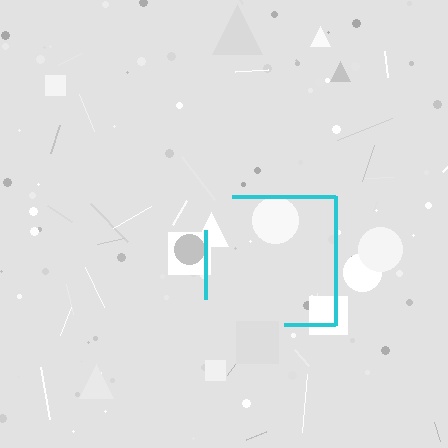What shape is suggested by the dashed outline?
The dashed outline suggests a square.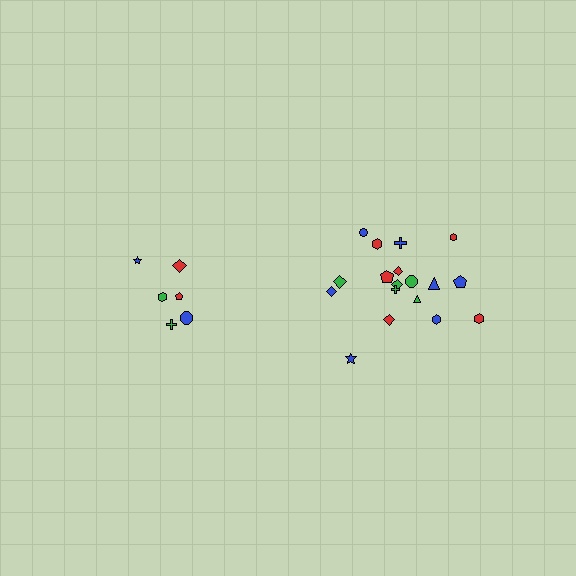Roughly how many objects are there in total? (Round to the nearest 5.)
Roughly 25 objects in total.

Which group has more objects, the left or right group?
The right group.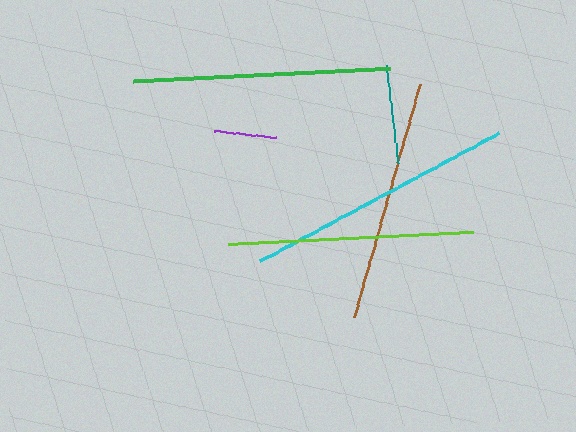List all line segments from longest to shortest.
From longest to shortest: cyan, green, lime, brown, teal, purple.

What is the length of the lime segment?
The lime segment is approximately 245 pixels long.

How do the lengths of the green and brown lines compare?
The green and brown lines are approximately the same length.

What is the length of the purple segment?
The purple segment is approximately 63 pixels long.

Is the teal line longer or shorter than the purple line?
The teal line is longer than the purple line.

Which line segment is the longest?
The cyan line is the longest at approximately 271 pixels.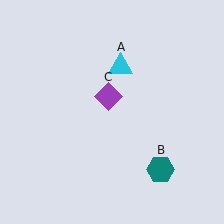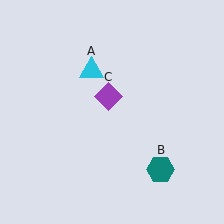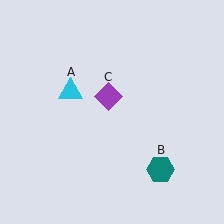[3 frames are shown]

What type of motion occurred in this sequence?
The cyan triangle (object A) rotated counterclockwise around the center of the scene.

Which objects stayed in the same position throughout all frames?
Teal hexagon (object B) and purple diamond (object C) remained stationary.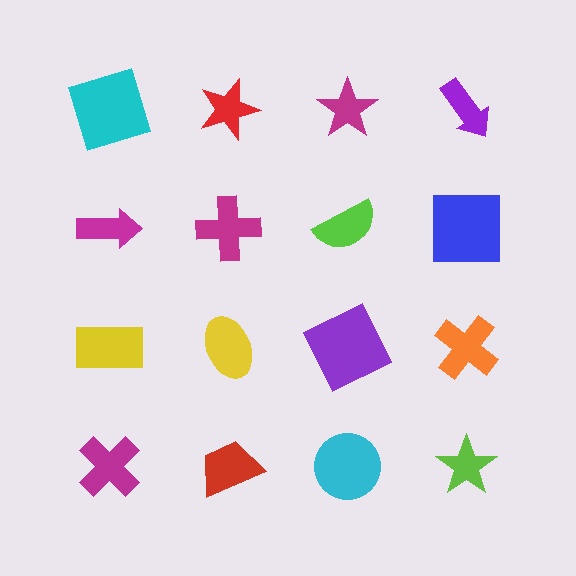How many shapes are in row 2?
4 shapes.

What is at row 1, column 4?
A purple arrow.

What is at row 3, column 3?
A purple square.